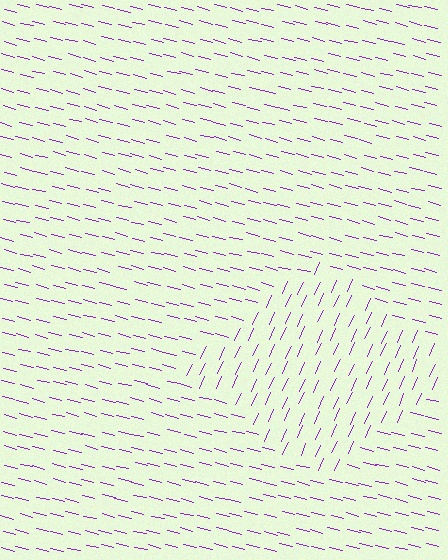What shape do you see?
I see a diamond.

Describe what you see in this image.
The image is filled with small purple line segments. A diamond region in the image has lines oriented differently from the surrounding lines, creating a visible texture boundary.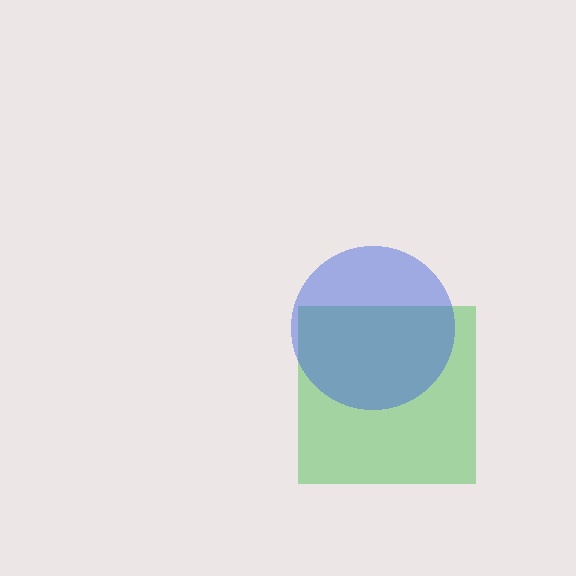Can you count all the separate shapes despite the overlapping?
Yes, there are 2 separate shapes.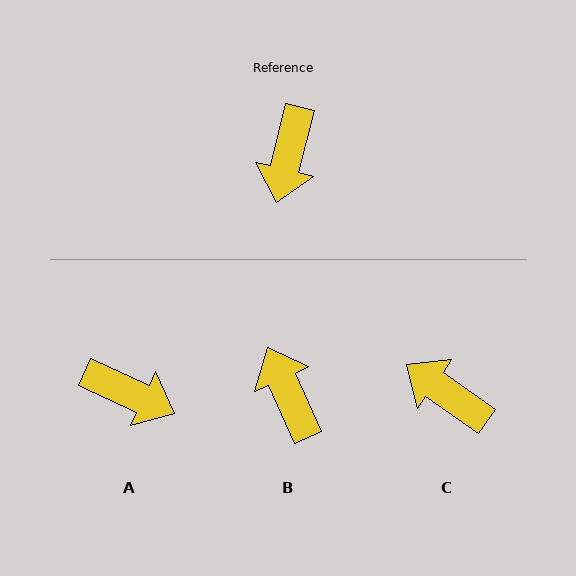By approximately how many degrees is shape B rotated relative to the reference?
Approximately 142 degrees clockwise.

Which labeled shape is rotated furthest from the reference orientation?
B, about 142 degrees away.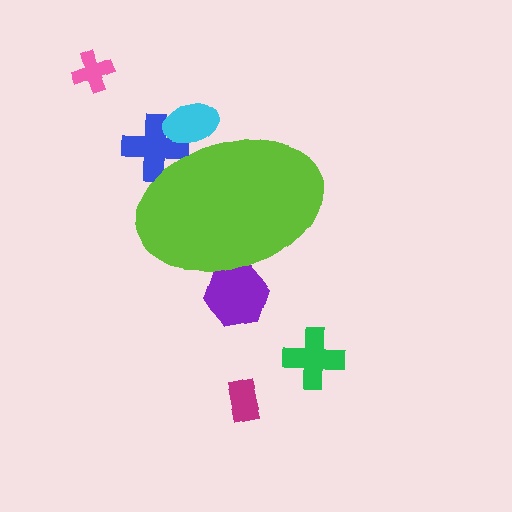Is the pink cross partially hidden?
No, the pink cross is fully visible.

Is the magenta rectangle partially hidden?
No, the magenta rectangle is fully visible.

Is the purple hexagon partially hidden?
Yes, the purple hexagon is partially hidden behind the lime ellipse.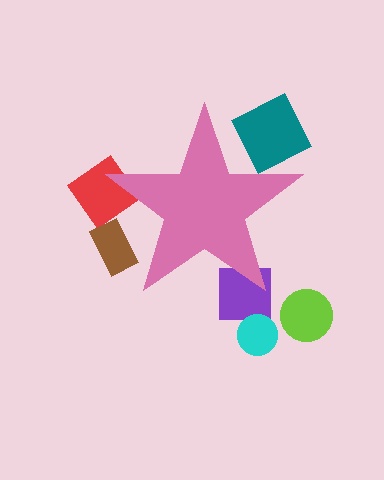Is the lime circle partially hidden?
No, the lime circle is fully visible.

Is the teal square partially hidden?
Yes, the teal square is partially hidden behind the pink star.